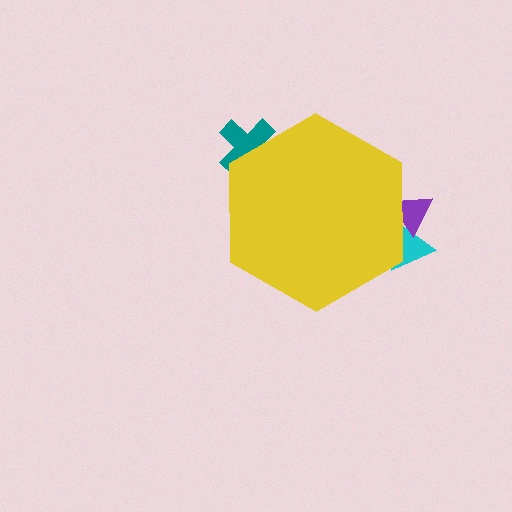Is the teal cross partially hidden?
Yes, the teal cross is partially hidden behind the yellow hexagon.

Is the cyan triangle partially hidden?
Yes, the cyan triangle is partially hidden behind the yellow hexagon.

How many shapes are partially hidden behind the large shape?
3 shapes are partially hidden.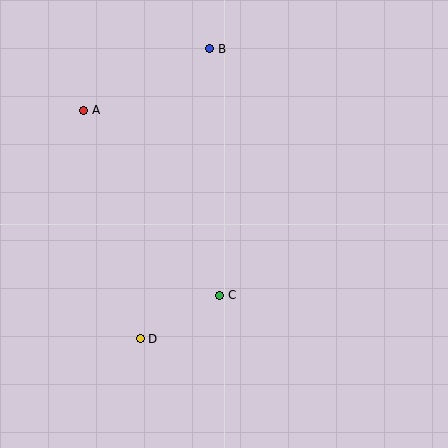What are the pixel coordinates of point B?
Point B is at (210, 49).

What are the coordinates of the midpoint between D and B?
The midpoint between D and B is at (175, 194).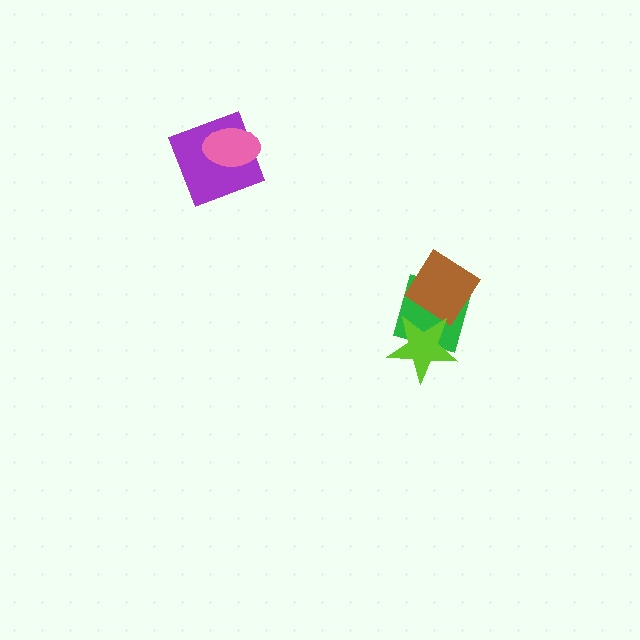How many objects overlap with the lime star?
1 object overlaps with the lime star.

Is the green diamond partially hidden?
Yes, it is partially covered by another shape.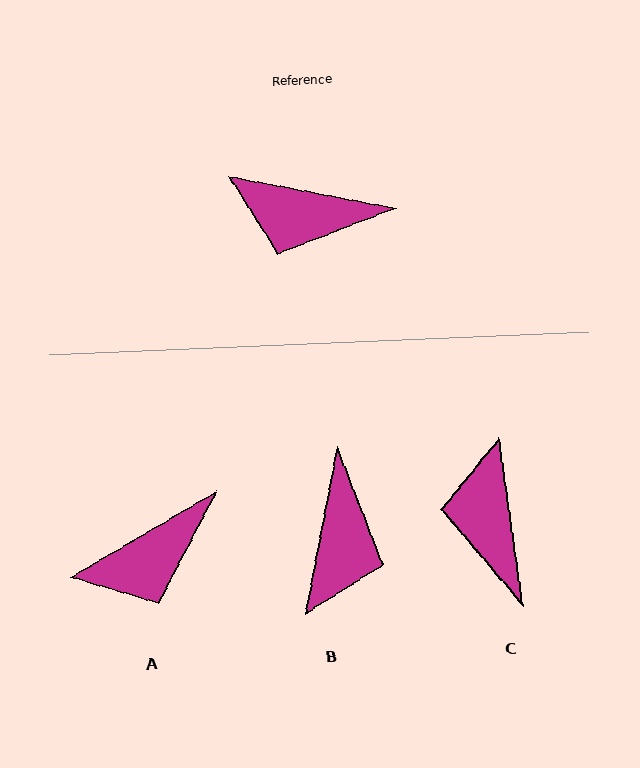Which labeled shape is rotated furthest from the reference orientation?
B, about 90 degrees away.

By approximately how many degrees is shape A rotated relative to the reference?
Approximately 41 degrees counter-clockwise.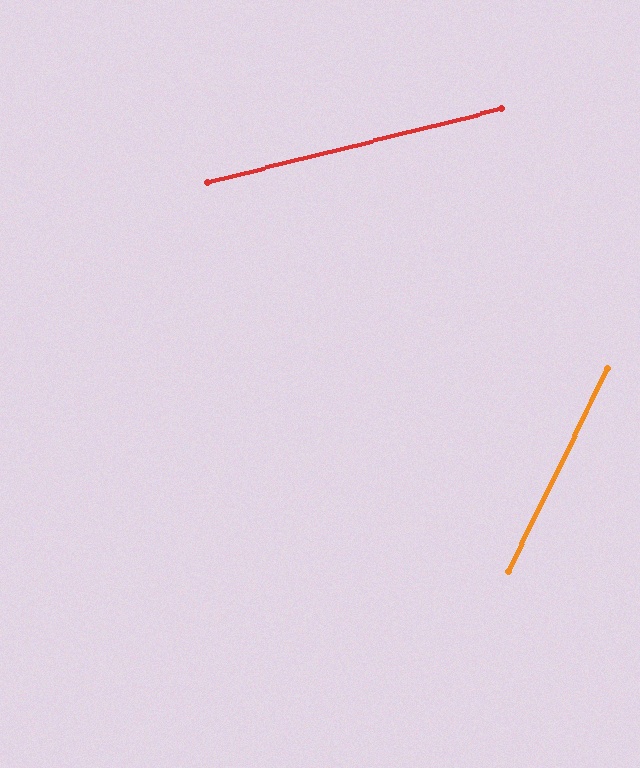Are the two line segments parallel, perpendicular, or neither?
Neither parallel nor perpendicular — they differ by about 50°.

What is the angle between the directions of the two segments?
Approximately 50 degrees.